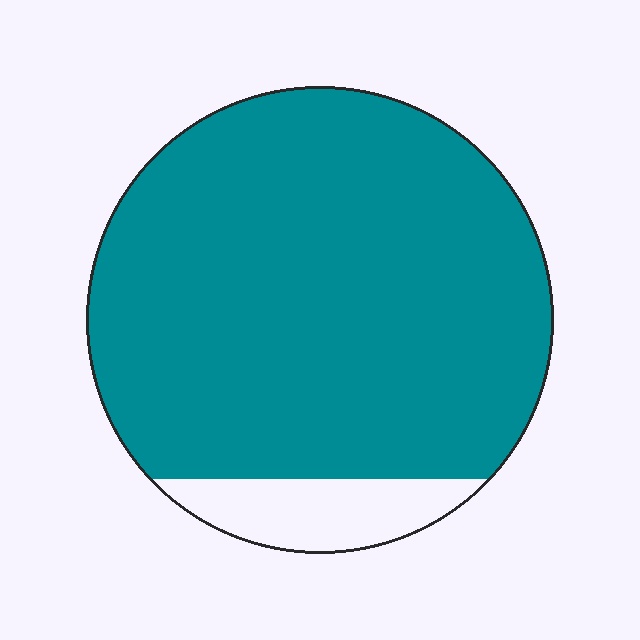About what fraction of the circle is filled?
About nine tenths (9/10).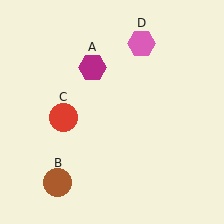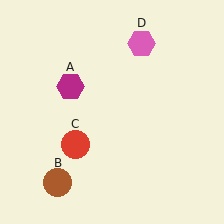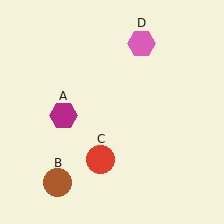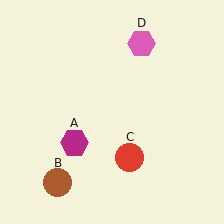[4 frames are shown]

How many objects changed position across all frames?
2 objects changed position: magenta hexagon (object A), red circle (object C).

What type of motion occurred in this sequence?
The magenta hexagon (object A), red circle (object C) rotated counterclockwise around the center of the scene.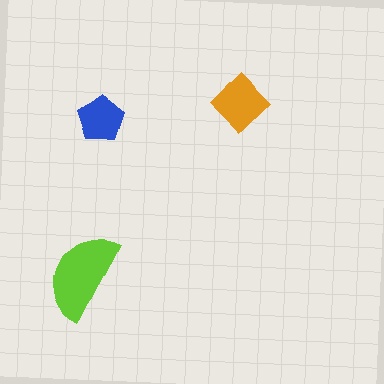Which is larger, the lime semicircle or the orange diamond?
The lime semicircle.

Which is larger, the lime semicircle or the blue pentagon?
The lime semicircle.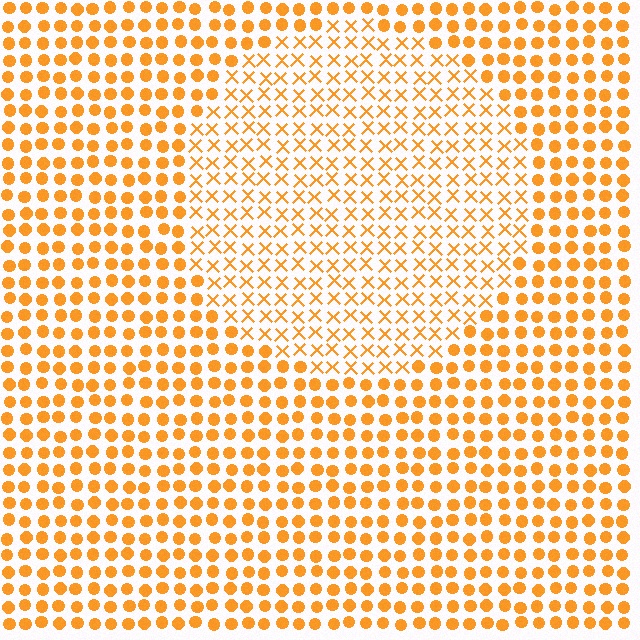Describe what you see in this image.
The image is filled with small orange elements arranged in a uniform grid. A circle-shaped region contains X marks, while the surrounding area contains circles. The boundary is defined purely by the change in element shape.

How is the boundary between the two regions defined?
The boundary is defined by a change in element shape: X marks inside vs. circles outside. All elements share the same color and spacing.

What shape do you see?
I see a circle.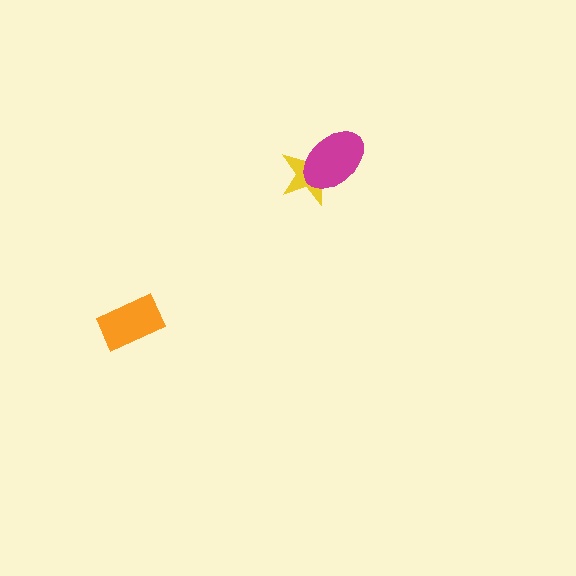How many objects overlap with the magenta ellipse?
1 object overlaps with the magenta ellipse.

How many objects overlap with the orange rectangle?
0 objects overlap with the orange rectangle.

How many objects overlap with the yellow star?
1 object overlaps with the yellow star.